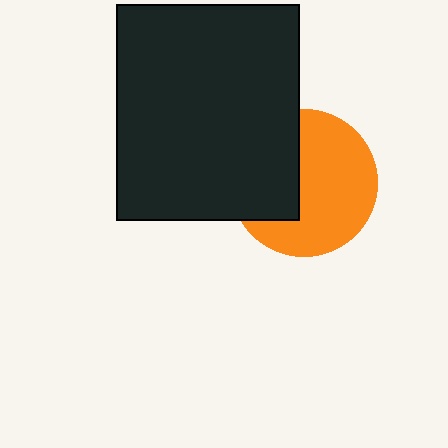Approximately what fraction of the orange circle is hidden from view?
Roughly 38% of the orange circle is hidden behind the black rectangle.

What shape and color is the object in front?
The object in front is a black rectangle.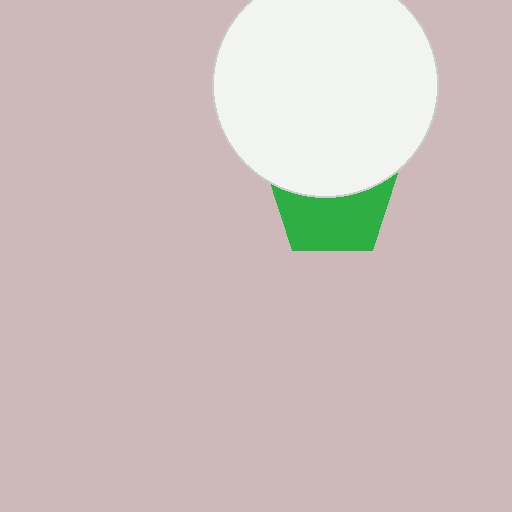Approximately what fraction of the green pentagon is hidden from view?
Roughly 47% of the green pentagon is hidden behind the white circle.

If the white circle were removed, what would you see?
You would see the complete green pentagon.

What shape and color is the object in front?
The object in front is a white circle.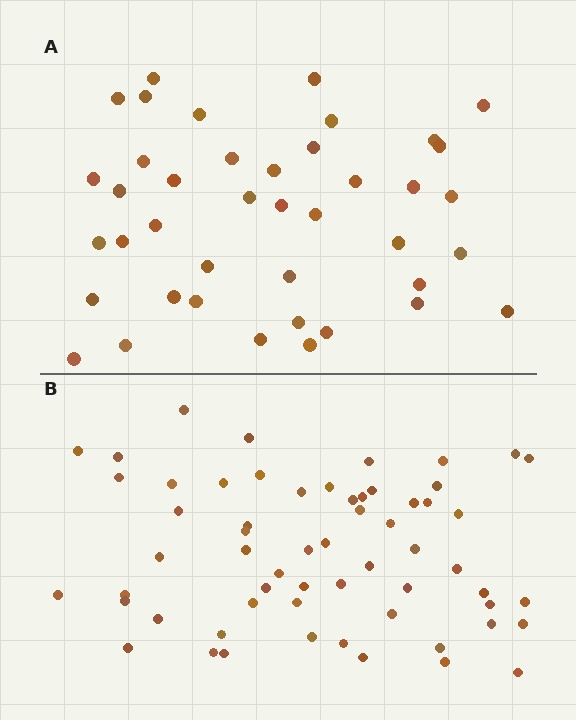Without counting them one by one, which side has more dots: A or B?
Region B (the bottom region) has more dots.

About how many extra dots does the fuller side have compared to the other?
Region B has approximately 20 more dots than region A.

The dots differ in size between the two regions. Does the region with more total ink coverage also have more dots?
No. Region A has more total ink coverage because its dots are larger, but region B actually contains more individual dots. Total area can be misleading — the number of items is what matters here.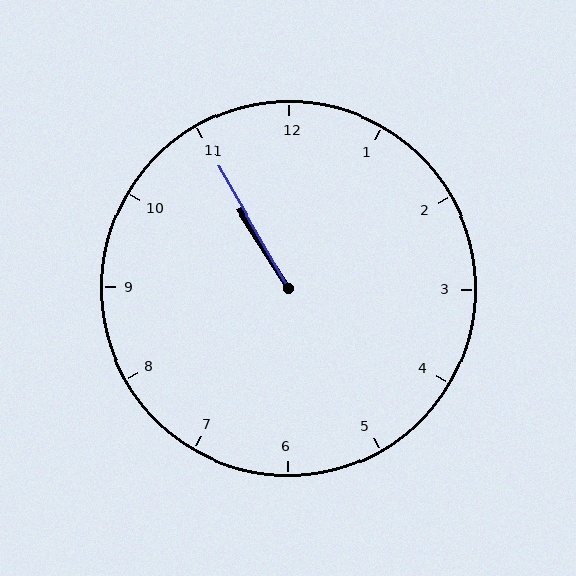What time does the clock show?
10:55.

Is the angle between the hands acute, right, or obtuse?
It is acute.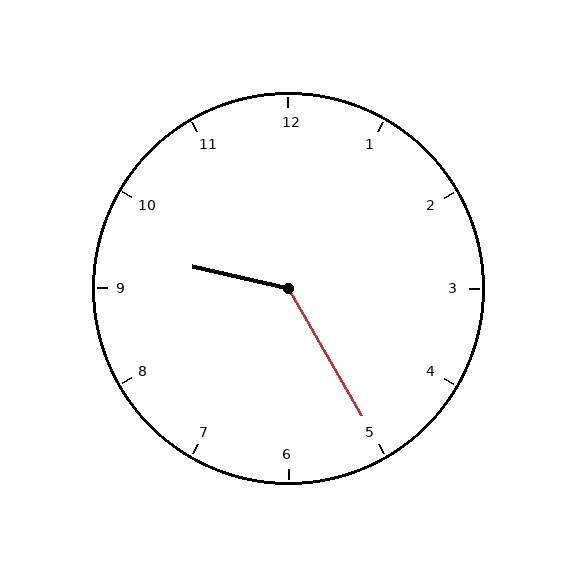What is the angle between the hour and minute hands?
Approximately 132 degrees.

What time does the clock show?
9:25.